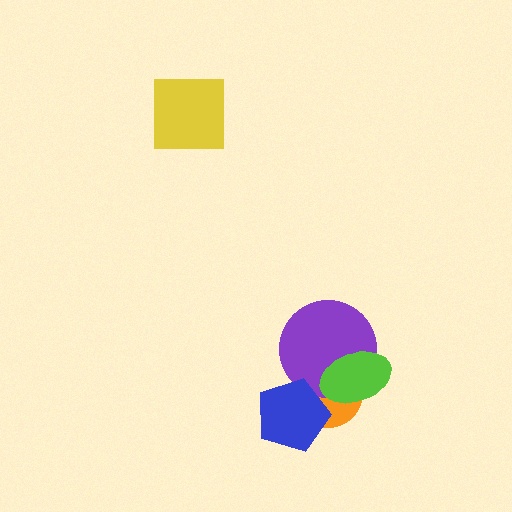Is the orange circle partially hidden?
Yes, it is partially covered by another shape.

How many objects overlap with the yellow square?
0 objects overlap with the yellow square.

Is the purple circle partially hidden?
Yes, it is partially covered by another shape.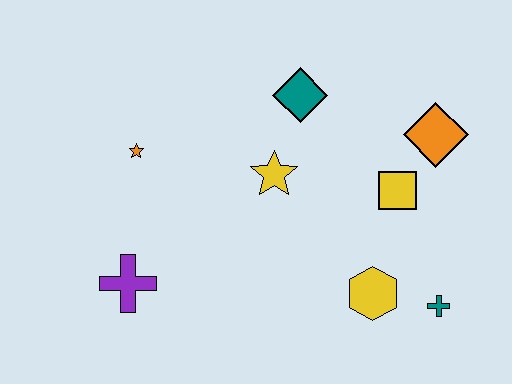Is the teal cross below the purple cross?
Yes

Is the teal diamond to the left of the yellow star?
No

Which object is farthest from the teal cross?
The orange star is farthest from the teal cross.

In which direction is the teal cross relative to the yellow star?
The teal cross is to the right of the yellow star.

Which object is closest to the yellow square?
The orange diamond is closest to the yellow square.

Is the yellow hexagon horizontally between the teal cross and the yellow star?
Yes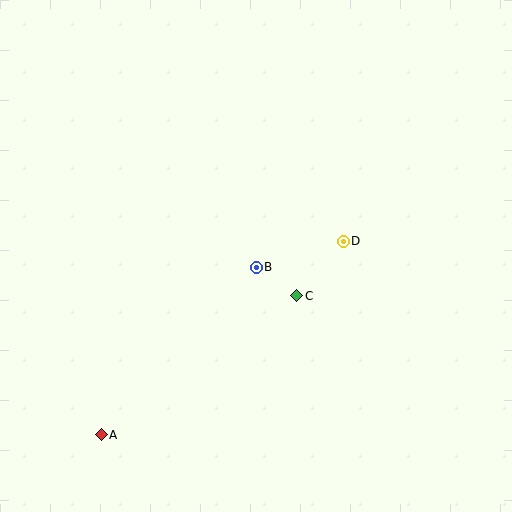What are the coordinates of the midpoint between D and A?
The midpoint between D and A is at (222, 338).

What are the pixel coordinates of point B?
Point B is at (256, 267).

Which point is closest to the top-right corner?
Point D is closest to the top-right corner.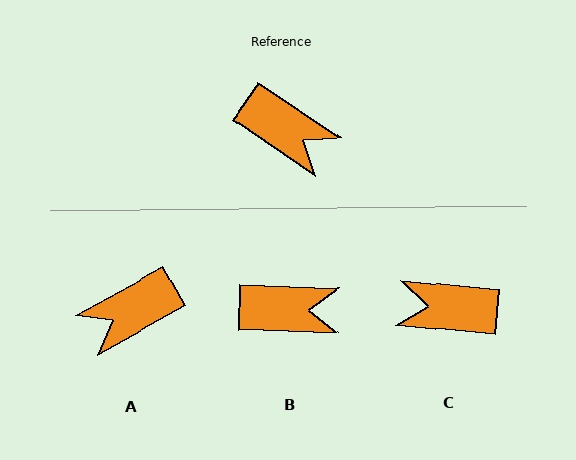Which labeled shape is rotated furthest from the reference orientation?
C, about 152 degrees away.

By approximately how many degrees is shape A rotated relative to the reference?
Approximately 116 degrees clockwise.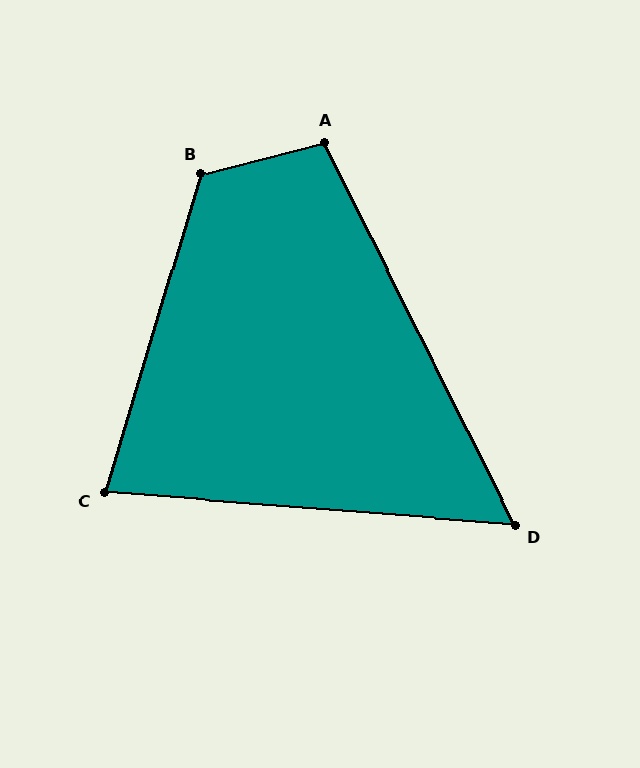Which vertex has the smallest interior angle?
D, at approximately 59 degrees.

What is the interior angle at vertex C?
Approximately 78 degrees (acute).